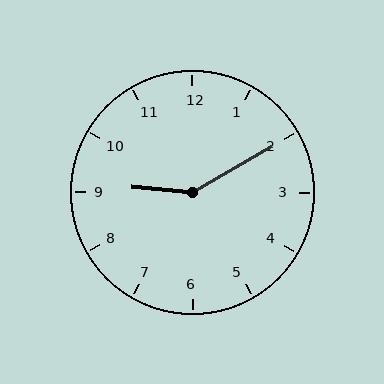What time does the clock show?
9:10.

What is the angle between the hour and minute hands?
Approximately 145 degrees.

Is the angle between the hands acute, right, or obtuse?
It is obtuse.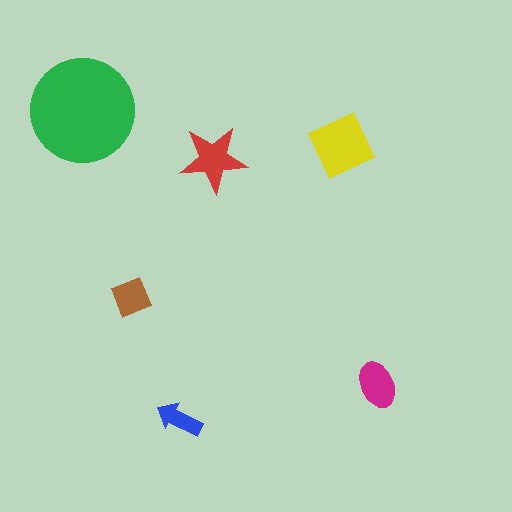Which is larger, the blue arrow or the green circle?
The green circle.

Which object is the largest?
The green circle.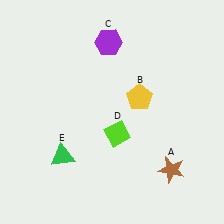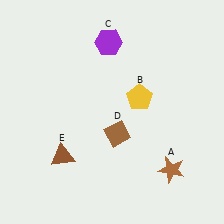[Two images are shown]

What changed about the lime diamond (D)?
In Image 1, D is lime. In Image 2, it changed to brown.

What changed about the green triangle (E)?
In Image 1, E is green. In Image 2, it changed to brown.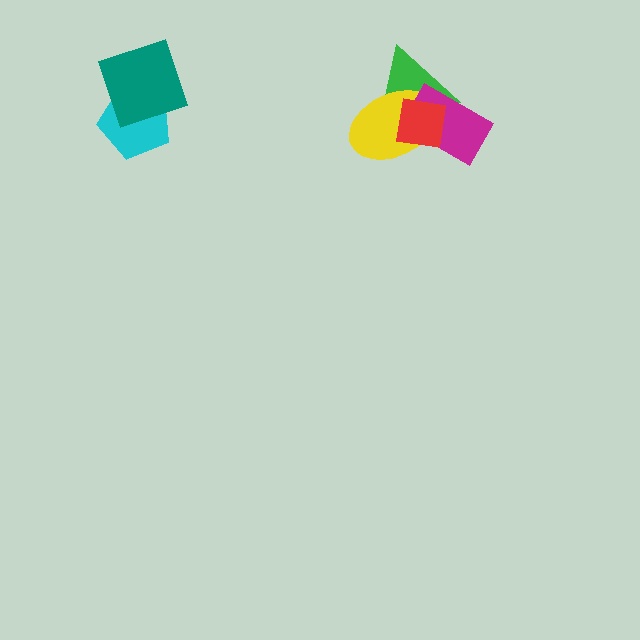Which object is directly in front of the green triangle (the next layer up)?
The yellow ellipse is directly in front of the green triangle.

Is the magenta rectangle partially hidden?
Yes, it is partially covered by another shape.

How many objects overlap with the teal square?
1 object overlaps with the teal square.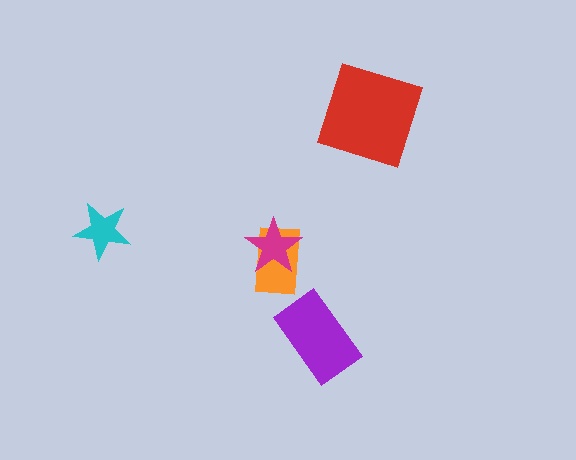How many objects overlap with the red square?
0 objects overlap with the red square.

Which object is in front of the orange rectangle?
The magenta star is in front of the orange rectangle.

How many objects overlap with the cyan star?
0 objects overlap with the cyan star.